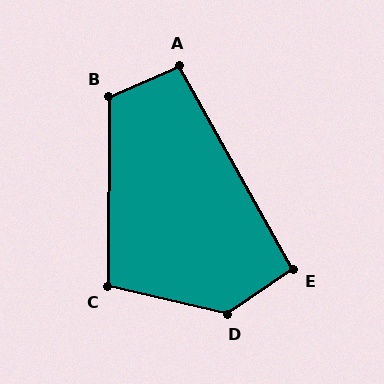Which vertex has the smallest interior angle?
E, at approximately 95 degrees.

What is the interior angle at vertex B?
Approximately 114 degrees (obtuse).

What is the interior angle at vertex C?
Approximately 102 degrees (obtuse).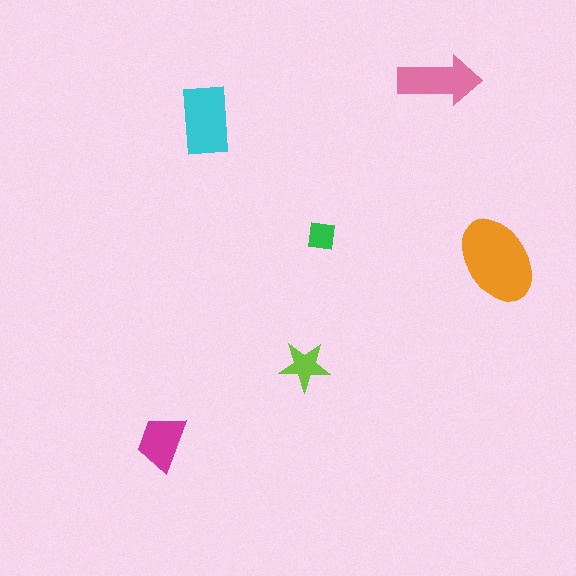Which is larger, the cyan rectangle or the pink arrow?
The cyan rectangle.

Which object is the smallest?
The green square.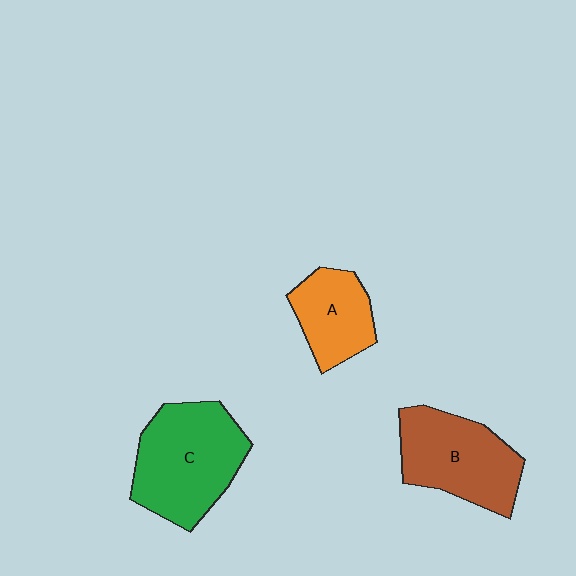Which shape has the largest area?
Shape C (green).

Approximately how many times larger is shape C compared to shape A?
Approximately 1.7 times.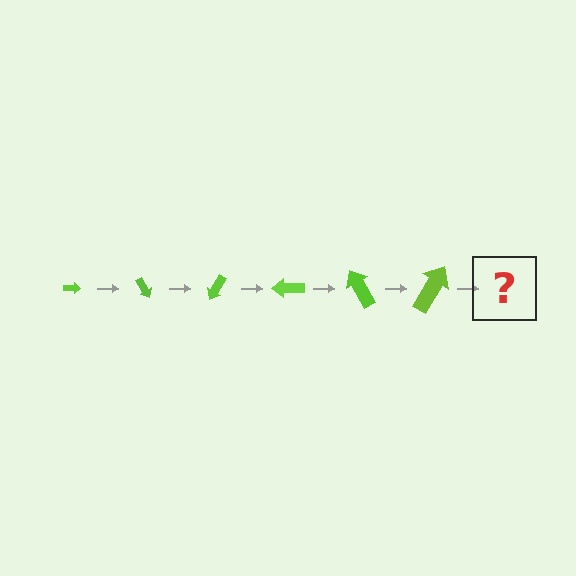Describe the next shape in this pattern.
It should be an arrow, larger than the previous one and rotated 360 degrees from the start.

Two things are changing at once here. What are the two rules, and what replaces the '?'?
The two rules are that the arrow grows larger each step and it rotates 60 degrees each step. The '?' should be an arrow, larger than the previous one and rotated 360 degrees from the start.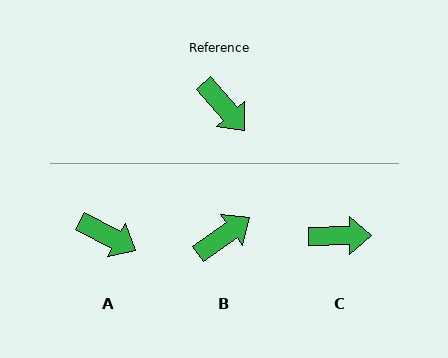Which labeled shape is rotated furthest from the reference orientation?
B, about 84 degrees away.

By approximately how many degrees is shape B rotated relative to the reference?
Approximately 84 degrees counter-clockwise.